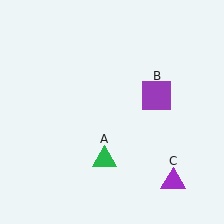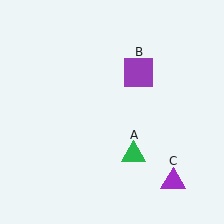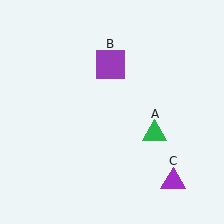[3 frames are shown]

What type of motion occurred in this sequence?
The green triangle (object A), purple square (object B) rotated counterclockwise around the center of the scene.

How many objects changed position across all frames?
2 objects changed position: green triangle (object A), purple square (object B).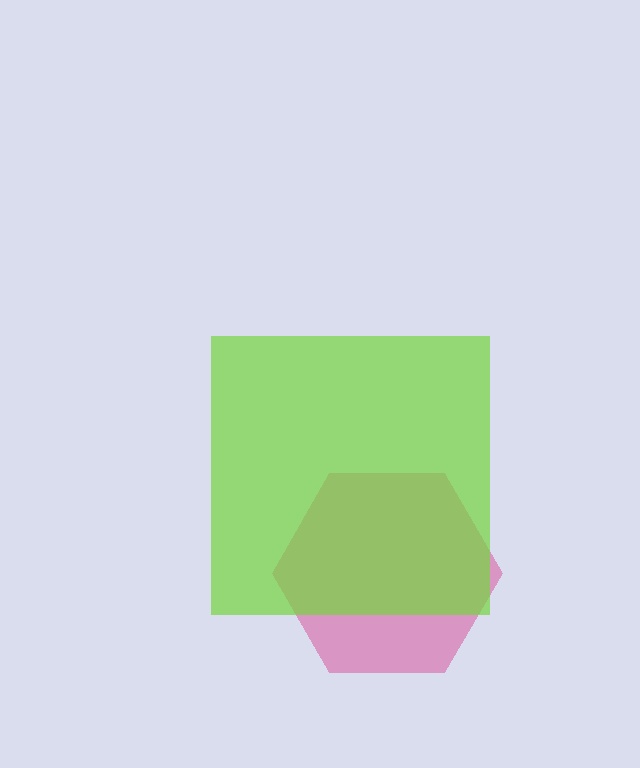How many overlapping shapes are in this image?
There are 2 overlapping shapes in the image.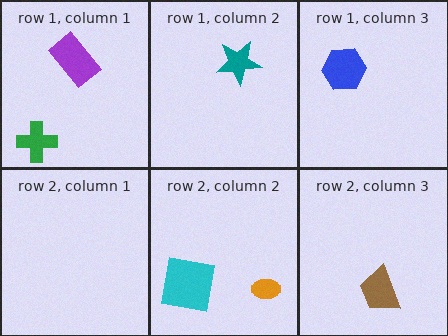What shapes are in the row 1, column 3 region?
The blue hexagon.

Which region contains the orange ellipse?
The row 2, column 2 region.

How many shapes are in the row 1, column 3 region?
1.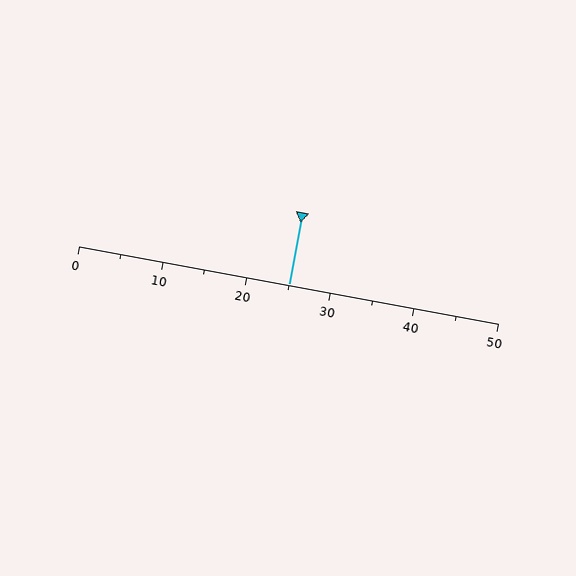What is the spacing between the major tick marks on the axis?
The major ticks are spaced 10 apart.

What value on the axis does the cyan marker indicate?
The marker indicates approximately 25.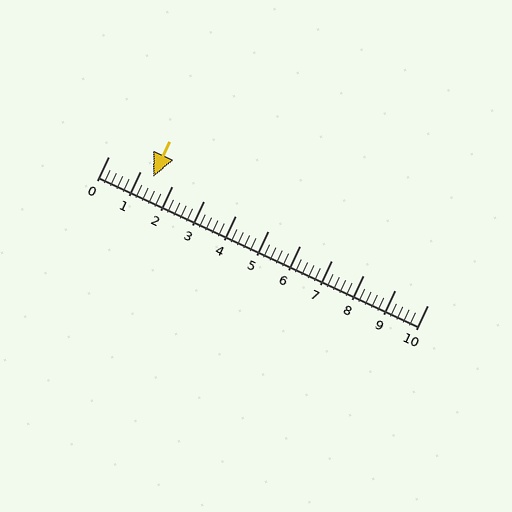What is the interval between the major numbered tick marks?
The major tick marks are spaced 1 units apart.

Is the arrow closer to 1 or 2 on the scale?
The arrow is closer to 1.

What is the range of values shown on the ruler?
The ruler shows values from 0 to 10.